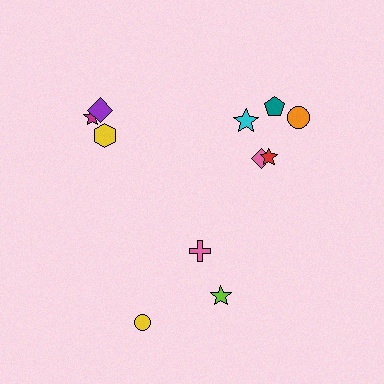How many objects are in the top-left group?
There are 3 objects.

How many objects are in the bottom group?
There are 3 objects.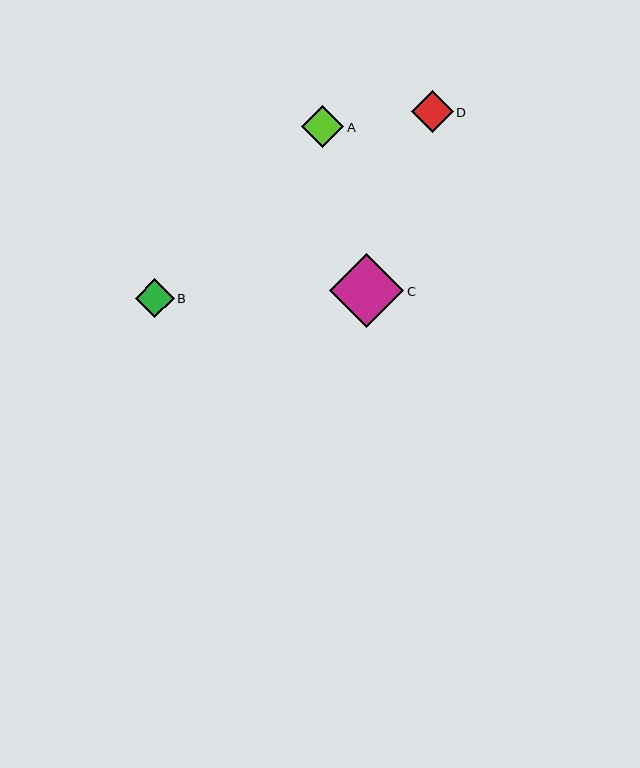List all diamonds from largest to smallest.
From largest to smallest: C, D, A, B.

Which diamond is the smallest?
Diamond B is the smallest with a size of approximately 38 pixels.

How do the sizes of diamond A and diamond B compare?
Diamond A and diamond B are approximately the same size.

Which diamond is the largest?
Diamond C is the largest with a size of approximately 74 pixels.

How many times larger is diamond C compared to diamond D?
Diamond C is approximately 1.8 times the size of diamond D.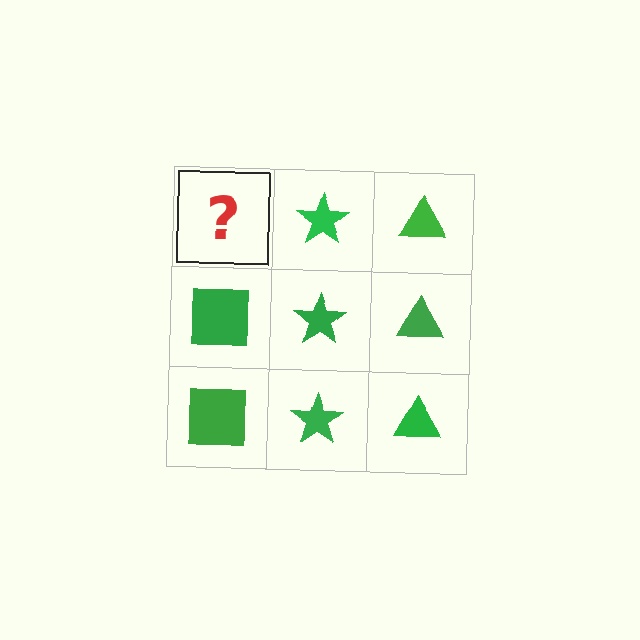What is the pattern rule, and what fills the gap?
The rule is that each column has a consistent shape. The gap should be filled with a green square.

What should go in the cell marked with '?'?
The missing cell should contain a green square.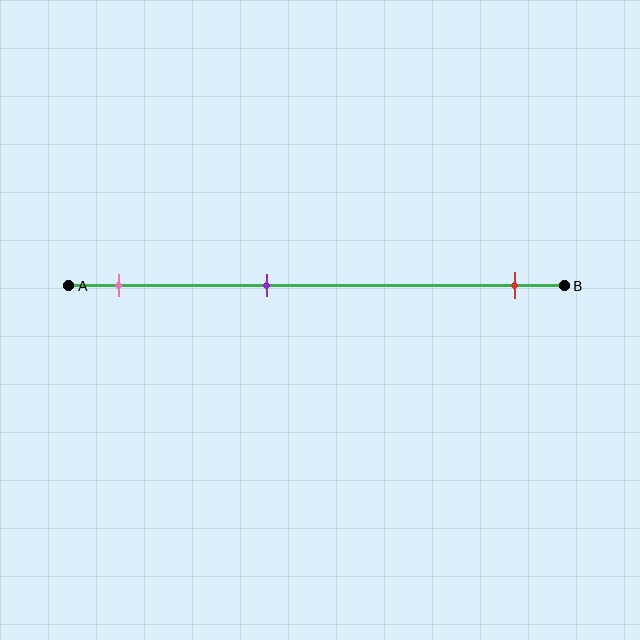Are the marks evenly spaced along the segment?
No, the marks are not evenly spaced.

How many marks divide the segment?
There are 3 marks dividing the segment.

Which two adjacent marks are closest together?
The pink and purple marks are the closest adjacent pair.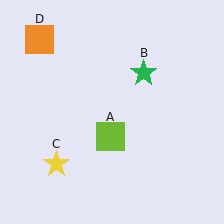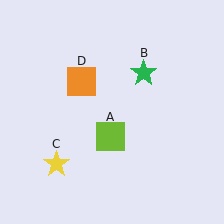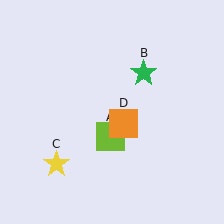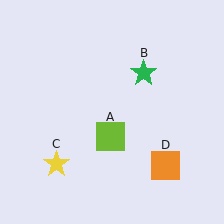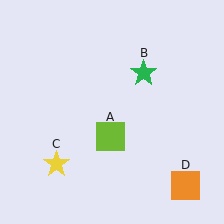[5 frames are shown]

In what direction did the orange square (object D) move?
The orange square (object D) moved down and to the right.